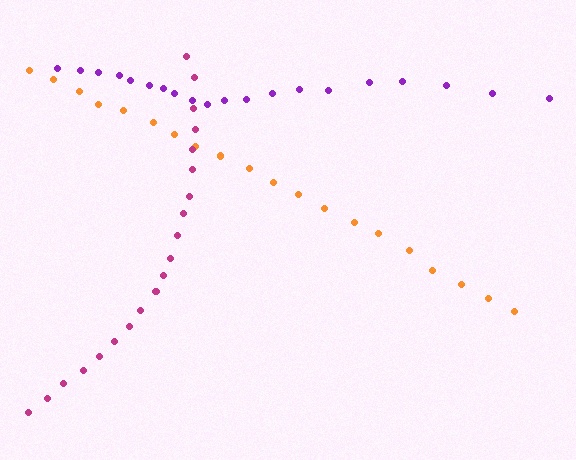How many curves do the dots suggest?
There are 3 distinct paths.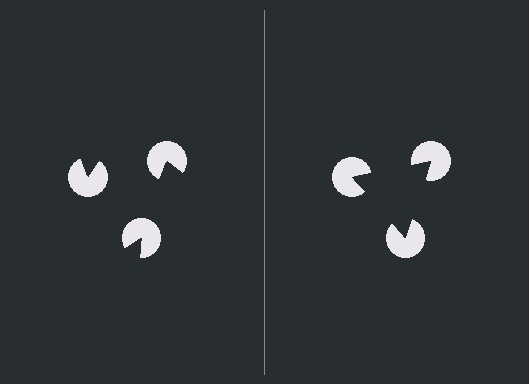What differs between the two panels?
The pac-man discs are positioned identically on both sides; only the wedge orientations differ. On the right they align to a triangle; on the left they are misaligned.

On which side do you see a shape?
An illusory triangle appears on the right side. On the left side the wedge cuts are rotated, so no coherent shape forms.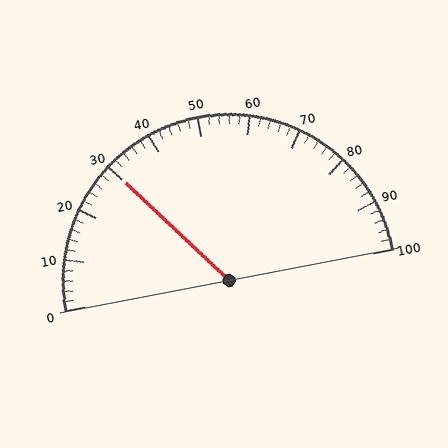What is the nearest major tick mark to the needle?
The nearest major tick mark is 30.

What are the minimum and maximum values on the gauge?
The gauge ranges from 0 to 100.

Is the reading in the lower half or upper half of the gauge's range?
The reading is in the lower half of the range (0 to 100).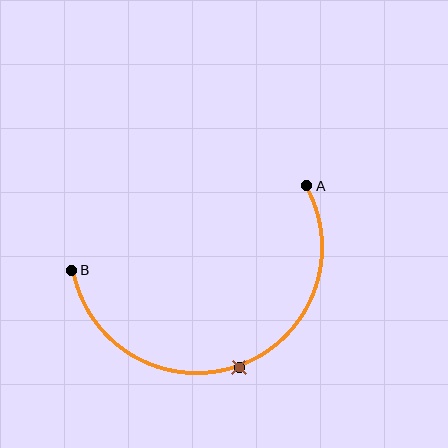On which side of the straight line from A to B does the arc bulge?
The arc bulges below the straight line connecting A and B.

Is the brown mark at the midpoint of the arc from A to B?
Yes. The brown mark lies on the arc at equal arc-length from both A and B — it is the arc midpoint.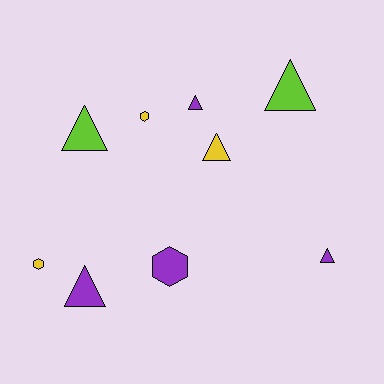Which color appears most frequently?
Purple, with 4 objects.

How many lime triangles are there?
There are 2 lime triangles.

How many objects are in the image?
There are 9 objects.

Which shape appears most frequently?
Triangle, with 6 objects.